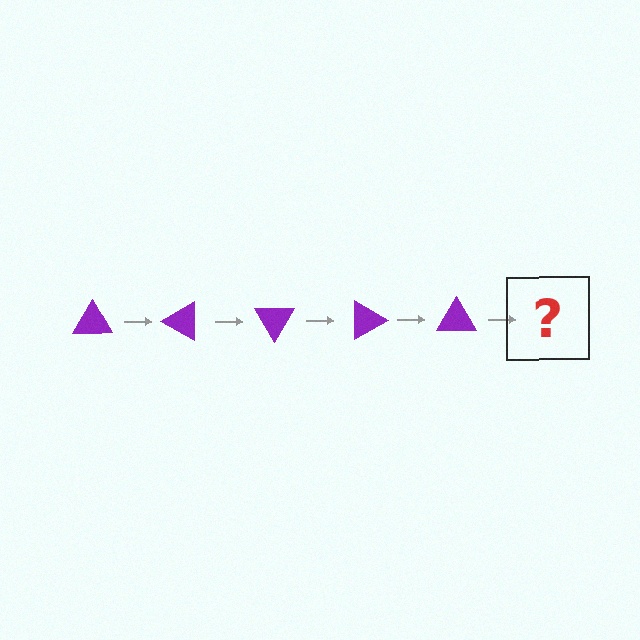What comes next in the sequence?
The next element should be a purple triangle rotated 150 degrees.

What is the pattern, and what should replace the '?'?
The pattern is that the triangle rotates 30 degrees each step. The '?' should be a purple triangle rotated 150 degrees.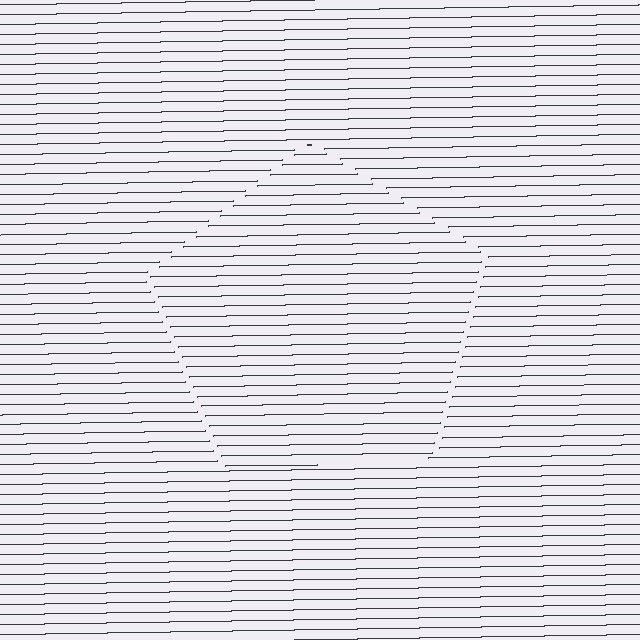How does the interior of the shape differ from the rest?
The interior of the shape contains the same grating, shifted by half a period — the contour is defined by the phase discontinuity where line-ends from the inner and outer gratings abut.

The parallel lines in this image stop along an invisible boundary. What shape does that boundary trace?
An illusory pentagon. The interior of the shape contains the same grating, shifted by half a period — the contour is defined by the phase discontinuity where line-ends from the inner and outer gratings abut.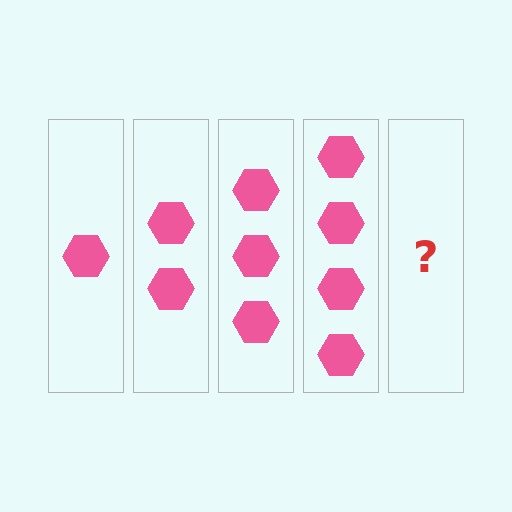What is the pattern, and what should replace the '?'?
The pattern is that each step adds one more hexagon. The '?' should be 5 hexagons.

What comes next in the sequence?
The next element should be 5 hexagons.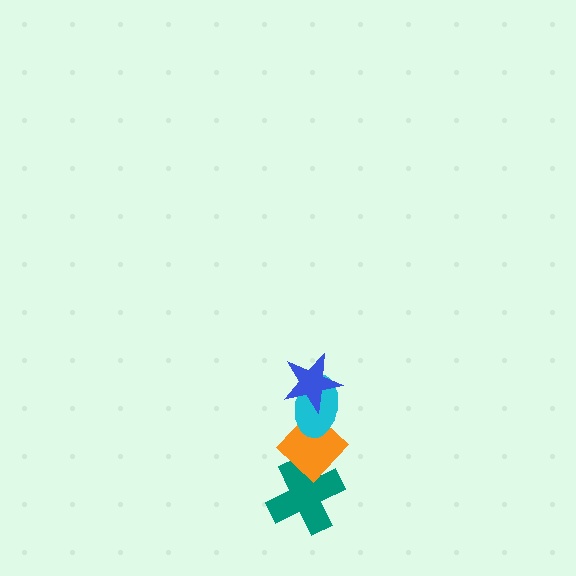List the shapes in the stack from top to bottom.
From top to bottom: the blue star, the cyan ellipse, the orange diamond, the teal cross.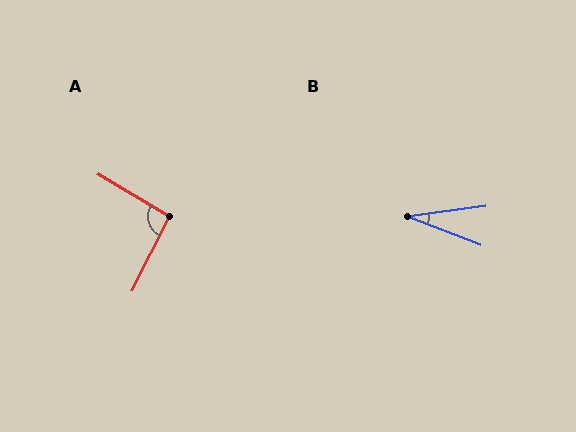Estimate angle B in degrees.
Approximately 29 degrees.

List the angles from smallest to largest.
B (29°), A (94°).